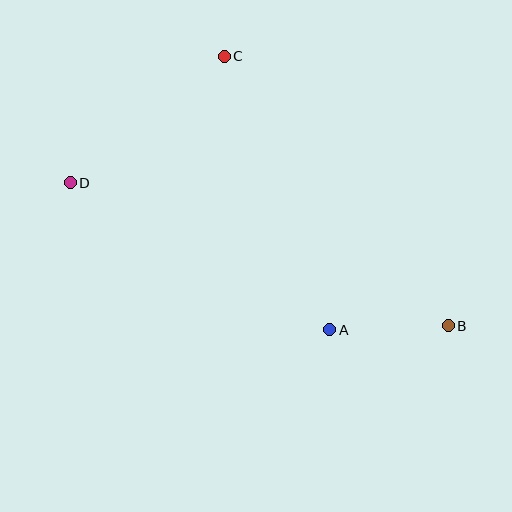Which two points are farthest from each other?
Points B and D are farthest from each other.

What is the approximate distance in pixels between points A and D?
The distance between A and D is approximately 299 pixels.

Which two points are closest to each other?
Points A and B are closest to each other.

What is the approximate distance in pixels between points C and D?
The distance between C and D is approximately 199 pixels.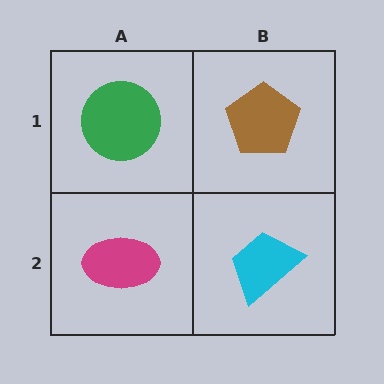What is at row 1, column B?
A brown pentagon.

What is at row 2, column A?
A magenta ellipse.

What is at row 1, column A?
A green circle.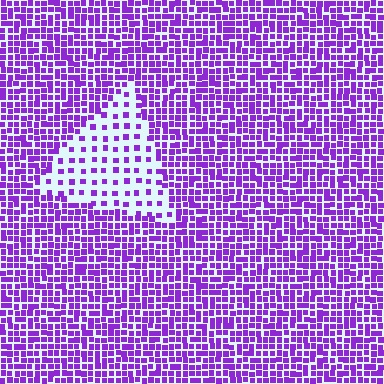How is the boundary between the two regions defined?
The boundary is defined by a change in element density (approximately 2.7x ratio). All elements are the same color, size, and shape.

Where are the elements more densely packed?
The elements are more densely packed outside the triangle boundary.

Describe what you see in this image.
The image contains small purple elements arranged at two different densities. A triangle-shaped region is visible where the elements are less densely packed than the surrounding area.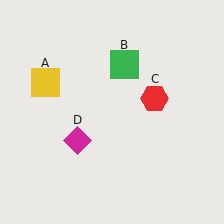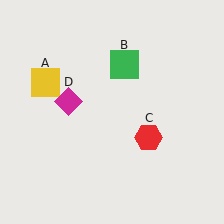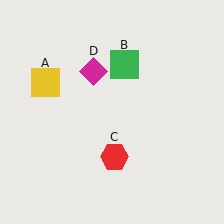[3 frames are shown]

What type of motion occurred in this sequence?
The red hexagon (object C), magenta diamond (object D) rotated clockwise around the center of the scene.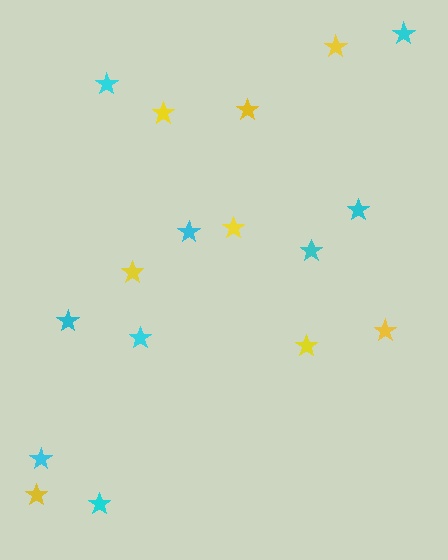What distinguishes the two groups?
There are 2 groups: one group of cyan stars (9) and one group of yellow stars (8).